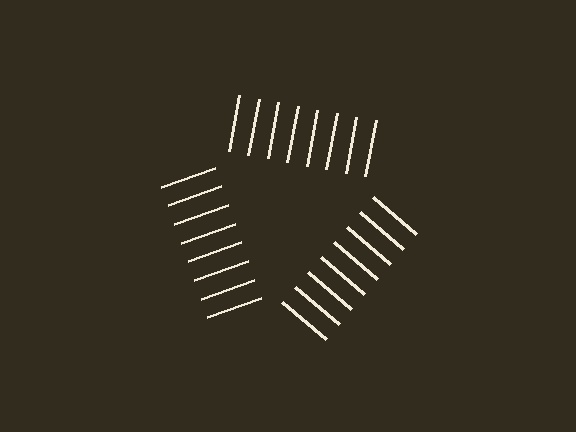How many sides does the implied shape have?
3 sides — the line-ends trace a triangle.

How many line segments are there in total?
24 — 8 along each of the 3 edges.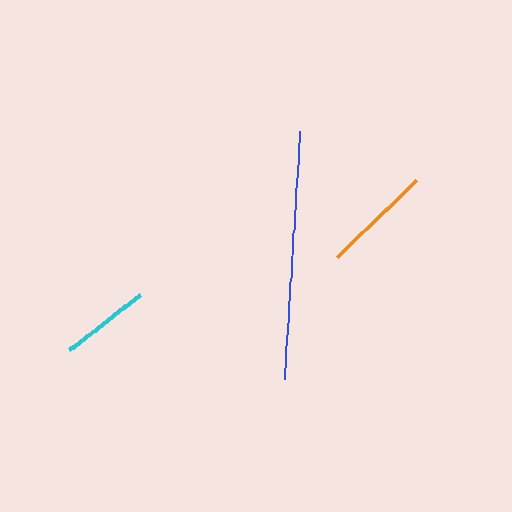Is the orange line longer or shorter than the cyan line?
The orange line is longer than the cyan line.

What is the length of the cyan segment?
The cyan segment is approximately 90 pixels long.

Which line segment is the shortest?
The cyan line is the shortest at approximately 90 pixels.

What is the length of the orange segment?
The orange segment is approximately 111 pixels long.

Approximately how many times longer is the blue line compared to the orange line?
The blue line is approximately 2.2 times the length of the orange line.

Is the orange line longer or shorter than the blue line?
The blue line is longer than the orange line.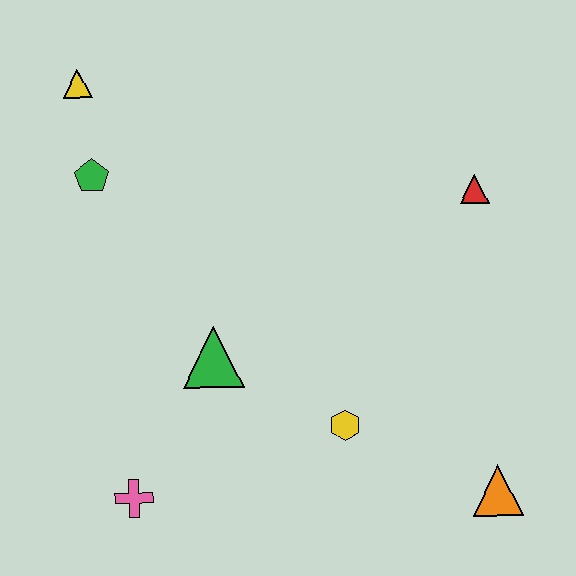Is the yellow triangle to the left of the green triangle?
Yes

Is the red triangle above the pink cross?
Yes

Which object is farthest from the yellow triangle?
The orange triangle is farthest from the yellow triangle.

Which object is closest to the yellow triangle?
The green pentagon is closest to the yellow triangle.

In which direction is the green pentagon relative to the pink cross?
The green pentagon is above the pink cross.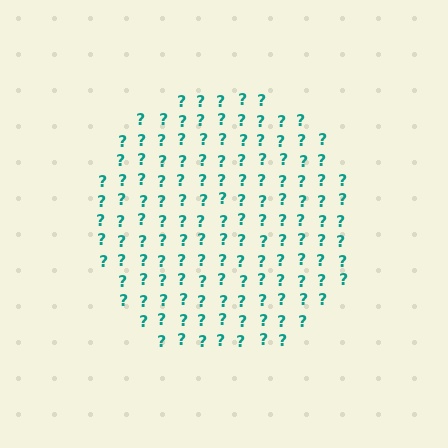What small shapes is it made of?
It is made of small question marks.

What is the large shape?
The large shape is a circle.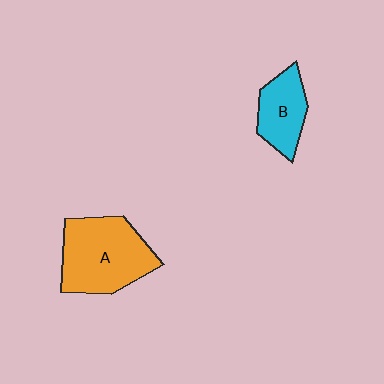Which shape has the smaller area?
Shape B (cyan).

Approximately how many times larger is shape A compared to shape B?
Approximately 1.8 times.